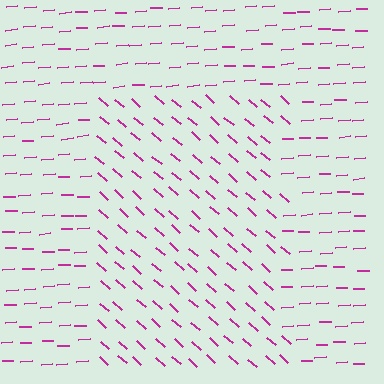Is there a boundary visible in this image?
Yes, there is a texture boundary formed by a change in line orientation.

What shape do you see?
I see a rectangle.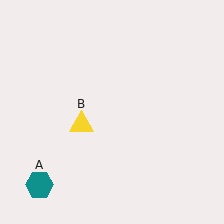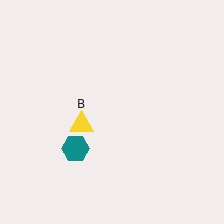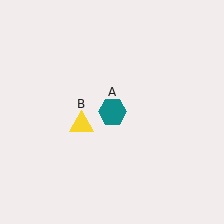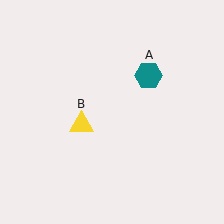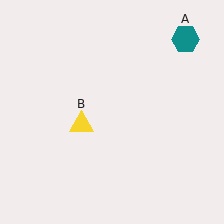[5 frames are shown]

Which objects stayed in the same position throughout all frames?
Yellow triangle (object B) remained stationary.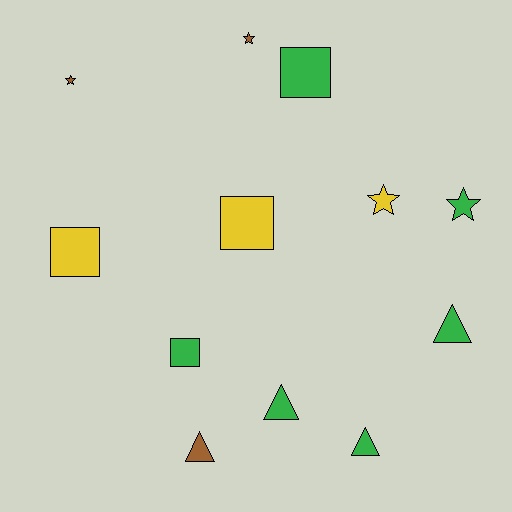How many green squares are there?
There are 2 green squares.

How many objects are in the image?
There are 12 objects.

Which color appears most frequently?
Green, with 6 objects.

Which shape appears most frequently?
Square, with 4 objects.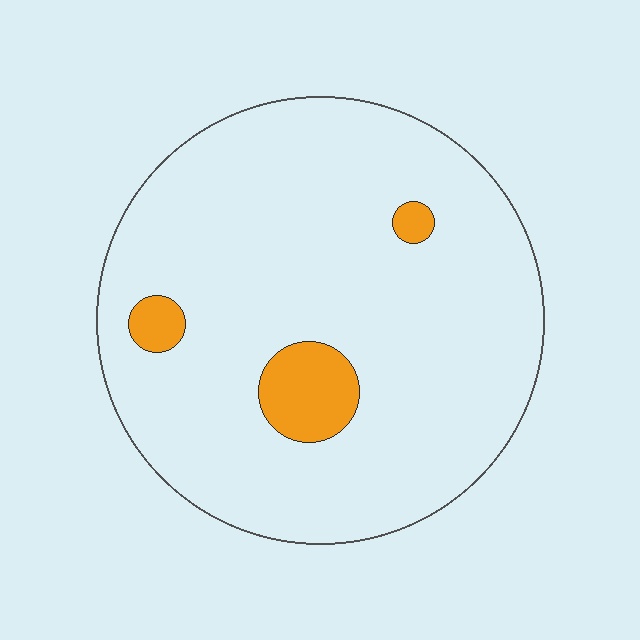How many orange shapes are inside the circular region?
3.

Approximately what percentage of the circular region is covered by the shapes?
Approximately 10%.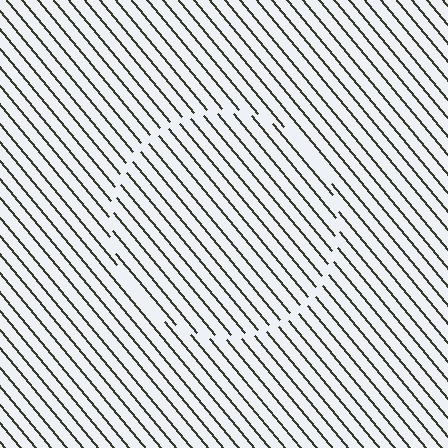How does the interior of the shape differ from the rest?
The interior of the shape contains the same grating, shifted by half a period — the contour is defined by the phase discontinuity where line-ends from the inner and outer gratings abut.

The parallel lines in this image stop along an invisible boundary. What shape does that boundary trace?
An illusory circle. The interior of the shape contains the same grating, shifted by half a period — the contour is defined by the phase discontinuity where line-ends from the inner and outer gratings abut.